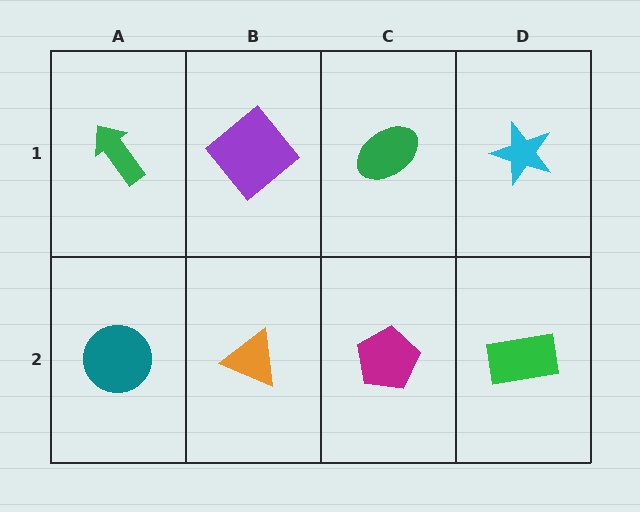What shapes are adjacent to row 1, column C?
A magenta pentagon (row 2, column C), a purple diamond (row 1, column B), a cyan star (row 1, column D).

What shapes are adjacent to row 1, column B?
An orange triangle (row 2, column B), a green arrow (row 1, column A), a green ellipse (row 1, column C).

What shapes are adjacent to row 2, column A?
A green arrow (row 1, column A), an orange triangle (row 2, column B).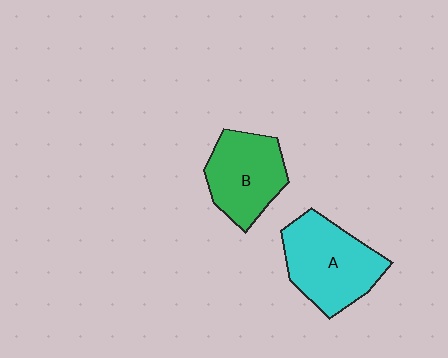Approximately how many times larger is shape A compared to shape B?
Approximately 1.2 times.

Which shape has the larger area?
Shape A (cyan).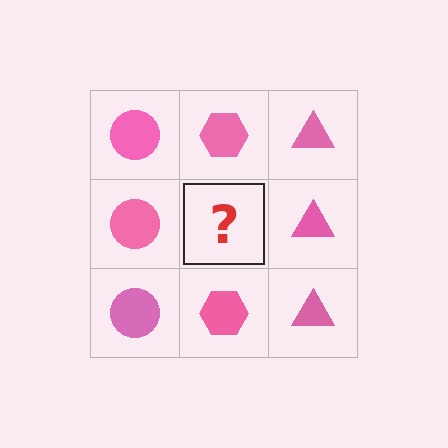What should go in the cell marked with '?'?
The missing cell should contain a pink hexagon.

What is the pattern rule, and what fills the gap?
The rule is that each column has a consistent shape. The gap should be filled with a pink hexagon.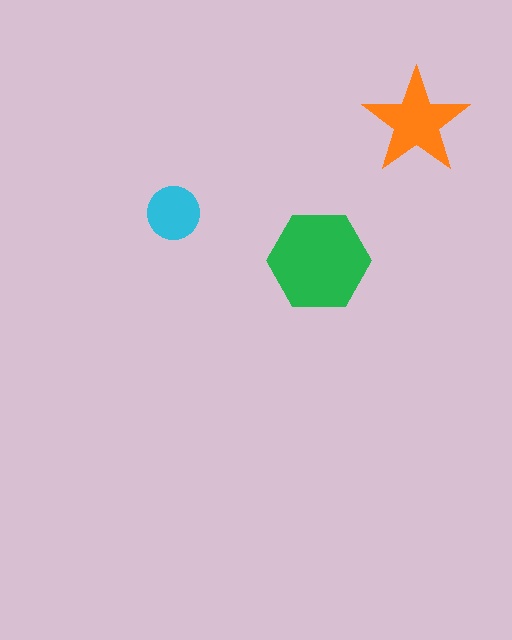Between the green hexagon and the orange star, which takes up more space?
The green hexagon.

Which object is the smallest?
The cyan circle.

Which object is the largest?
The green hexagon.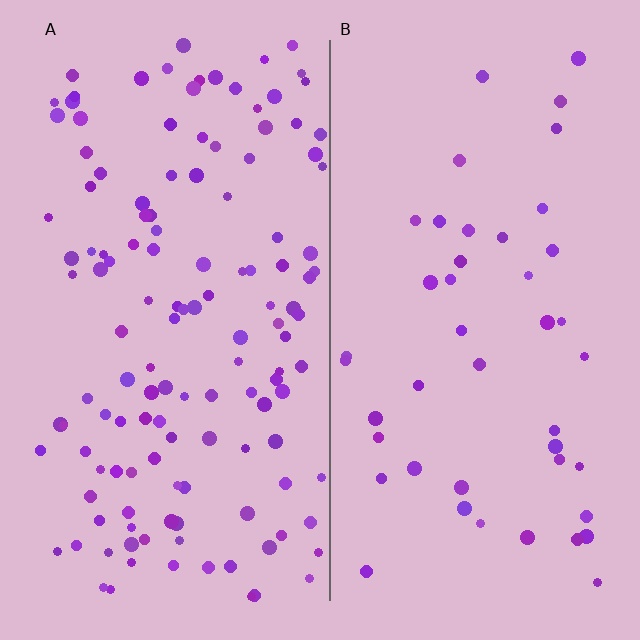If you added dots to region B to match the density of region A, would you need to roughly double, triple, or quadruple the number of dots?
Approximately triple.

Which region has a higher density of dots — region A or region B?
A (the left).